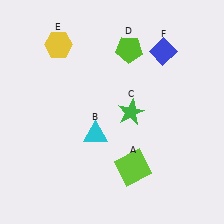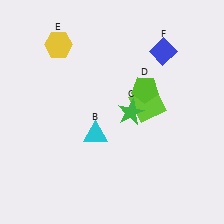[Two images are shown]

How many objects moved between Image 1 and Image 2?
2 objects moved between the two images.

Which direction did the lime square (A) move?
The lime square (A) moved up.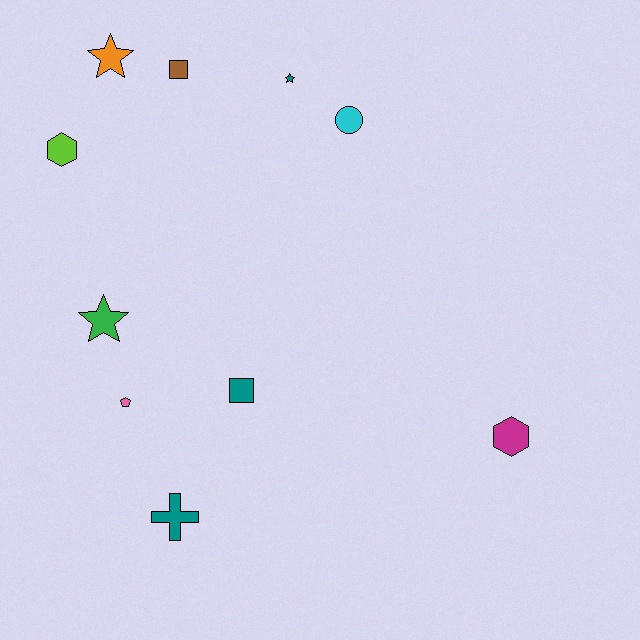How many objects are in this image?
There are 10 objects.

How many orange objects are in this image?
There is 1 orange object.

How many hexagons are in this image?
There are 2 hexagons.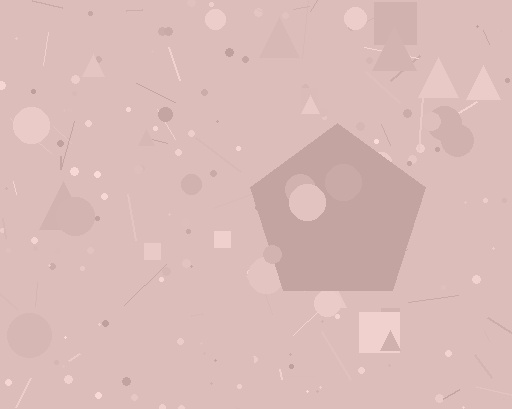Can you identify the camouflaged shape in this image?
The camouflaged shape is a pentagon.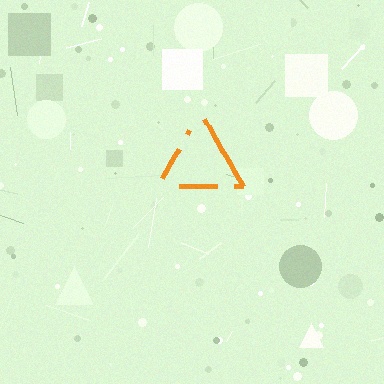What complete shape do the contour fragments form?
The contour fragments form a triangle.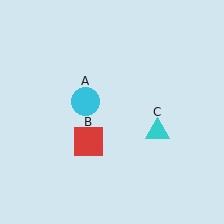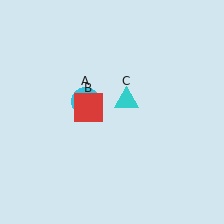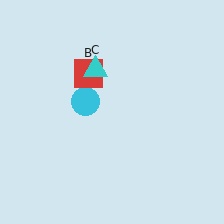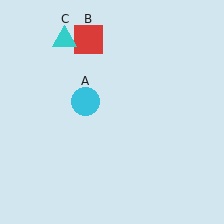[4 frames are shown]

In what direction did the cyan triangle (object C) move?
The cyan triangle (object C) moved up and to the left.